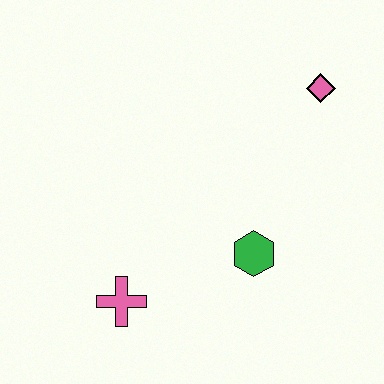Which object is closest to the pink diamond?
The green hexagon is closest to the pink diamond.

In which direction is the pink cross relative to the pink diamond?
The pink cross is below the pink diamond.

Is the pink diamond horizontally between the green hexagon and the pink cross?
No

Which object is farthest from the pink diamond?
The pink cross is farthest from the pink diamond.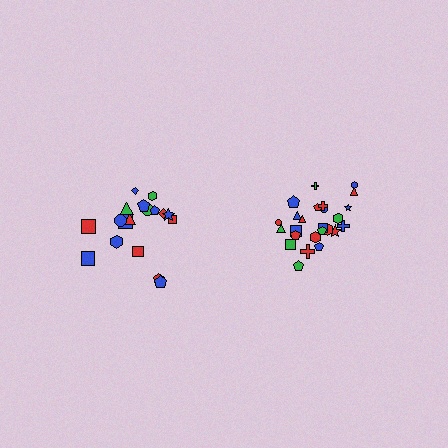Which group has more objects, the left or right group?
The right group.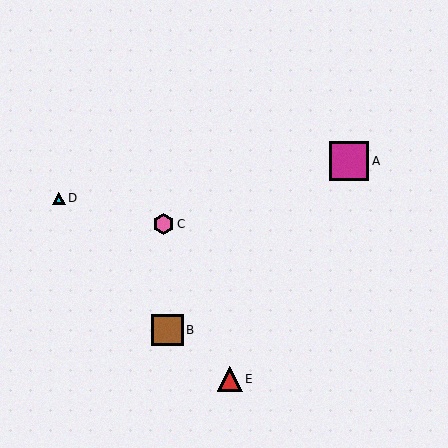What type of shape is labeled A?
Shape A is a magenta square.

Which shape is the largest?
The magenta square (labeled A) is the largest.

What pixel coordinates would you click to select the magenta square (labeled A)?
Click at (349, 161) to select the magenta square A.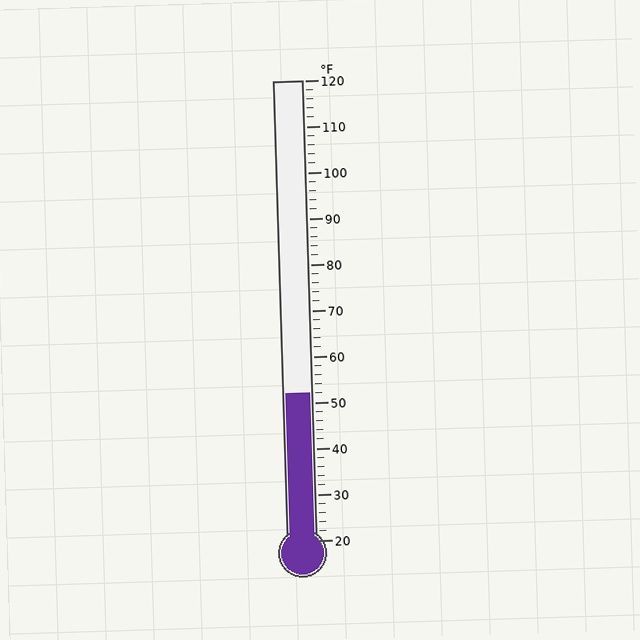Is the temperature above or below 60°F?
The temperature is below 60°F.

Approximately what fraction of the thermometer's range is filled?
The thermometer is filled to approximately 30% of its range.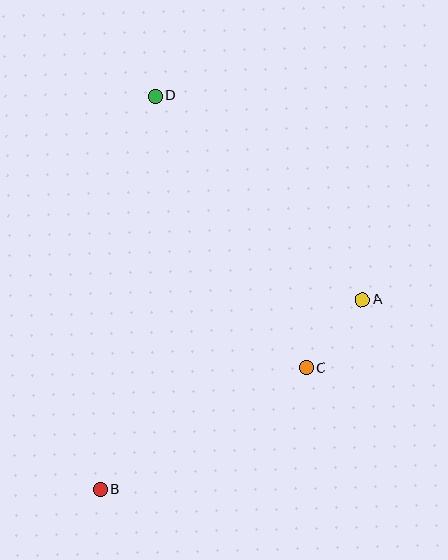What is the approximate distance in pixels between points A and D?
The distance between A and D is approximately 290 pixels.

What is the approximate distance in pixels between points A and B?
The distance between A and B is approximately 323 pixels.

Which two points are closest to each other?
Points A and C are closest to each other.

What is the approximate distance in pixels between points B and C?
The distance between B and C is approximately 239 pixels.